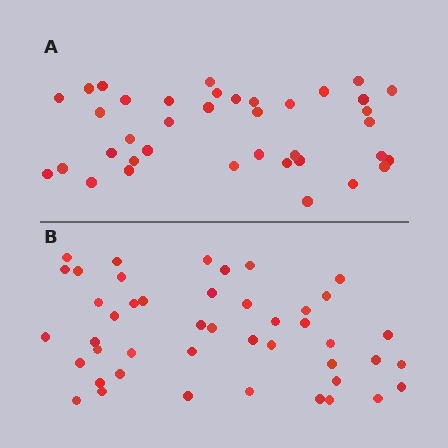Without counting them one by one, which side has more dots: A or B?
Region B (the bottom region) has more dots.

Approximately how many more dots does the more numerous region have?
Region B has roughly 8 or so more dots than region A.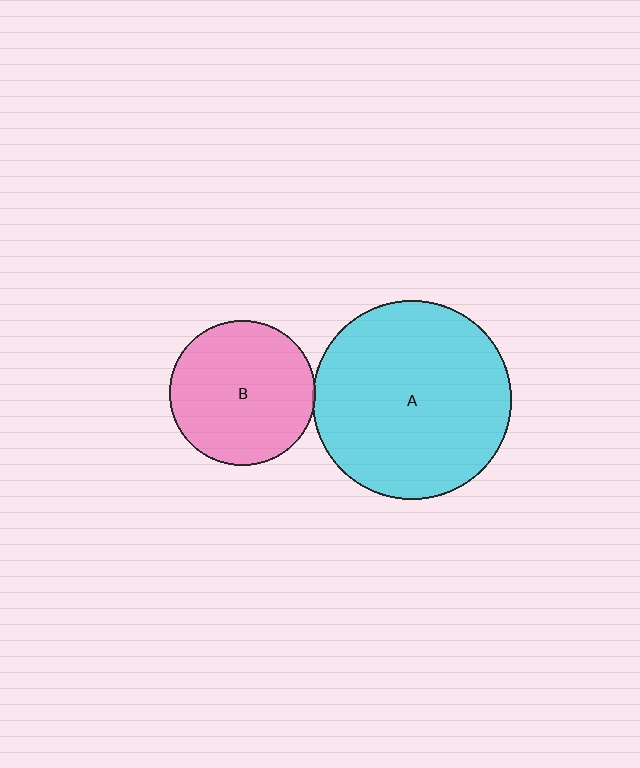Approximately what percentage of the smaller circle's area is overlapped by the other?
Approximately 5%.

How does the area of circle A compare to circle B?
Approximately 1.9 times.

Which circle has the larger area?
Circle A (cyan).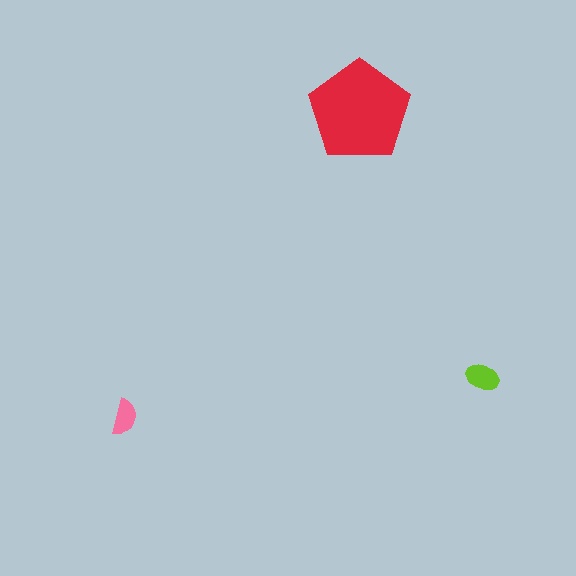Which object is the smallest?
The pink semicircle.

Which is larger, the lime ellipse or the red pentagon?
The red pentagon.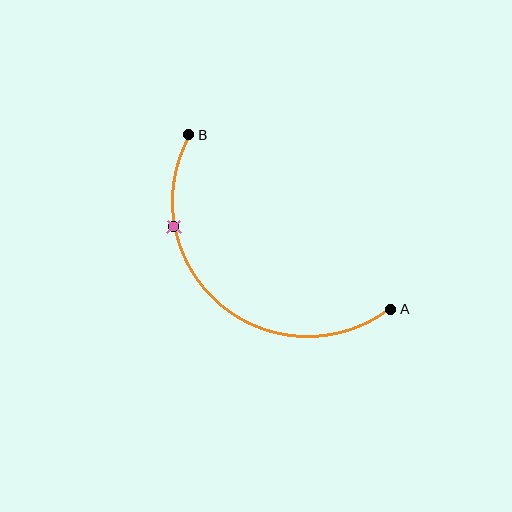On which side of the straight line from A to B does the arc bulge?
The arc bulges below and to the left of the straight line connecting A and B.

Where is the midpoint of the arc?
The arc midpoint is the point on the curve farthest from the straight line joining A and B. It sits below and to the left of that line.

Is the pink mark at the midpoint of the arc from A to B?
No. The pink mark lies on the arc but is closer to endpoint B. The arc midpoint would be at the point on the curve equidistant along the arc from both A and B.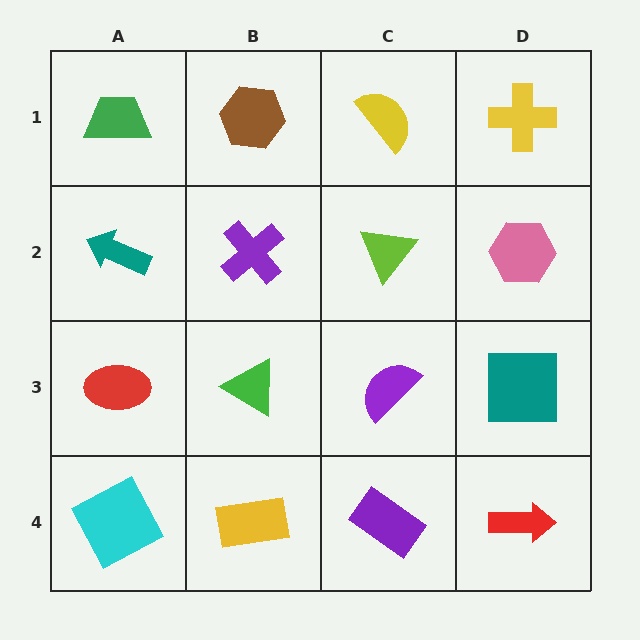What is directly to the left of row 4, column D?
A purple rectangle.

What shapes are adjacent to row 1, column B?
A purple cross (row 2, column B), a green trapezoid (row 1, column A), a yellow semicircle (row 1, column C).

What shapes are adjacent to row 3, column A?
A teal arrow (row 2, column A), a cyan square (row 4, column A), a green triangle (row 3, column B).